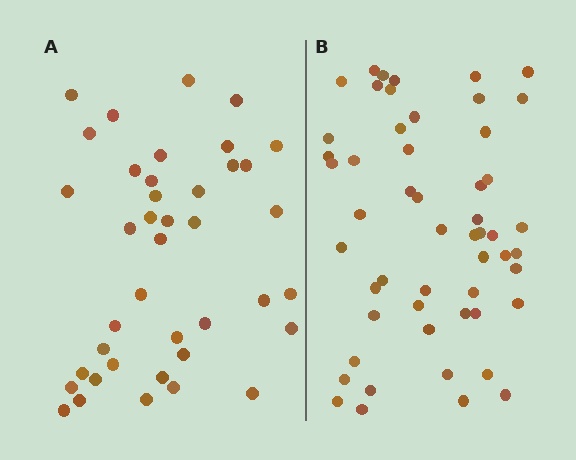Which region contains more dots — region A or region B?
Region B (the right region) has more dots.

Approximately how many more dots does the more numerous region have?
Region B has approximately 15 more dots than region A.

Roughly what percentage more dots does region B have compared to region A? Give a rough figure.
About 30% more.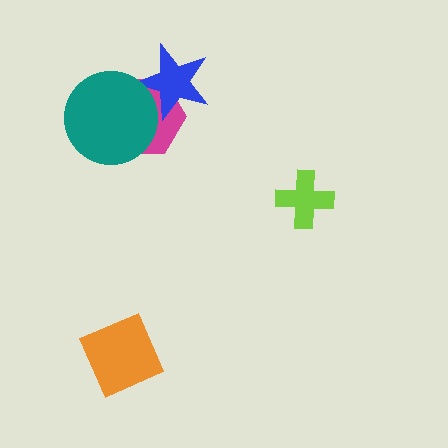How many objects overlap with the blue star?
2 objects overlap with the blue star.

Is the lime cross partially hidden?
No, no other shape covers it.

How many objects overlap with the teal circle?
2 objects overlap with the teal circle.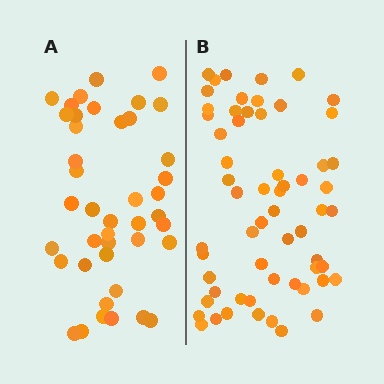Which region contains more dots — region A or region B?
Region B (the right region) has more dots.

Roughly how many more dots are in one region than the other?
Region B has approximately 20 more dots than region A.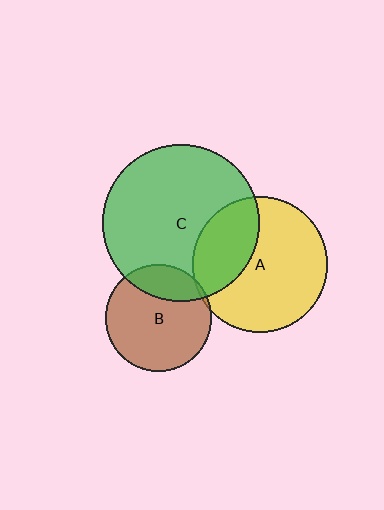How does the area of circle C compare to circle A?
Approximately 1.3 times.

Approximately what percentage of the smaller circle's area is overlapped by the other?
Approximately 5%.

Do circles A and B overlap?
Yes.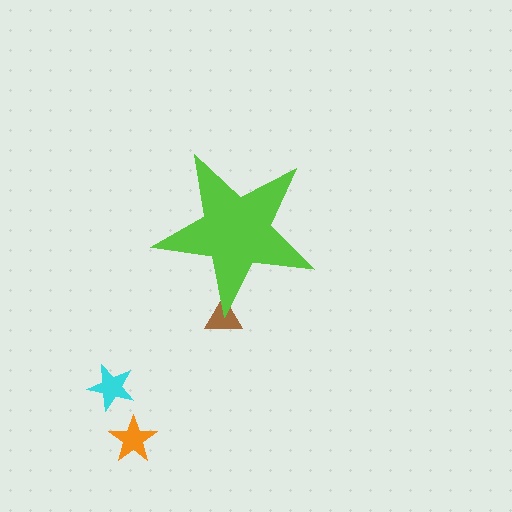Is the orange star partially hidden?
No, the orange star is fully visible.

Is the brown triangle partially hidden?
Yes, the brown triangle is partially hidden behind the lime star.